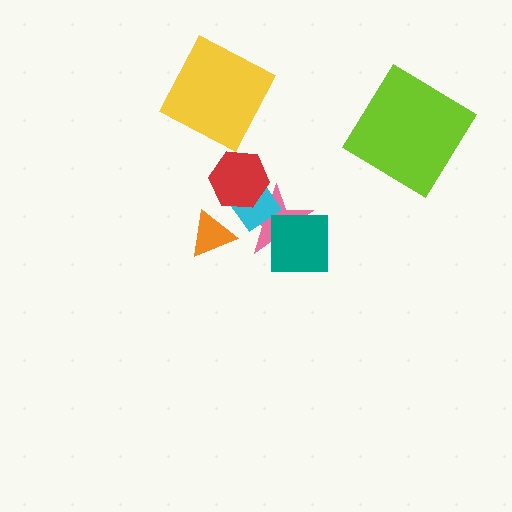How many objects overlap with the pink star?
3 objects overlap with the pink star.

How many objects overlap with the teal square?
1 object overlaps with the teal square.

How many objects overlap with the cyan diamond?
2 objects overlap with the cyan diamond.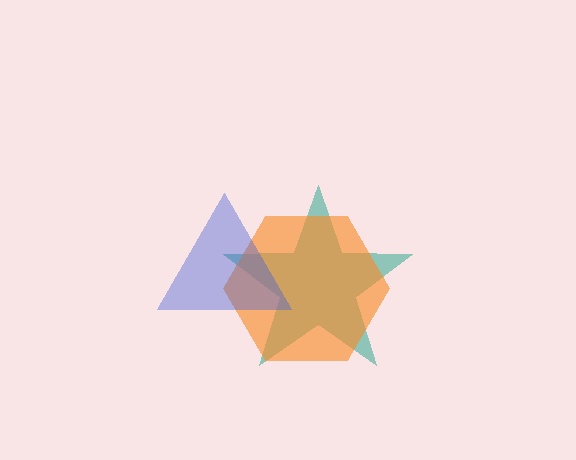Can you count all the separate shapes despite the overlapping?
Yes, there are 3 separate shapes.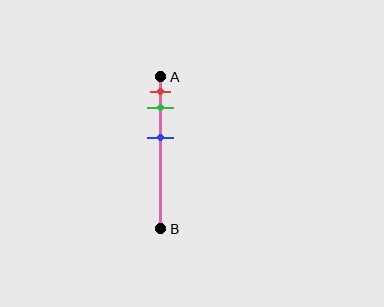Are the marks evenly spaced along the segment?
No, the marks are not evenly spaced.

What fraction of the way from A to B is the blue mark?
The blue mark is approximately 40% (0.4) of the way from A to B.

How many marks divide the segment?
There are 3 marks dividing the segment.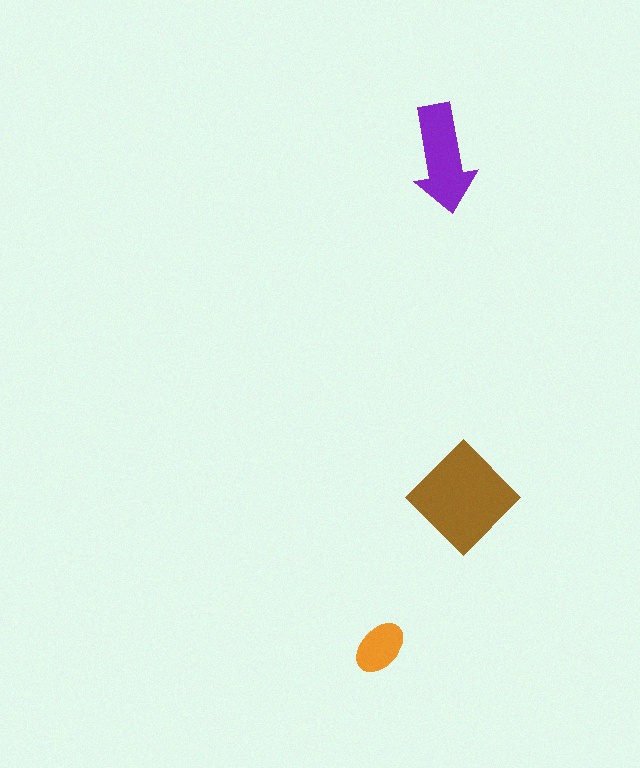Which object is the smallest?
The orange ellipse.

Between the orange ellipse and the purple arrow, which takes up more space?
The purple arrow.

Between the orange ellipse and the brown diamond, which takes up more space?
The brown diamond.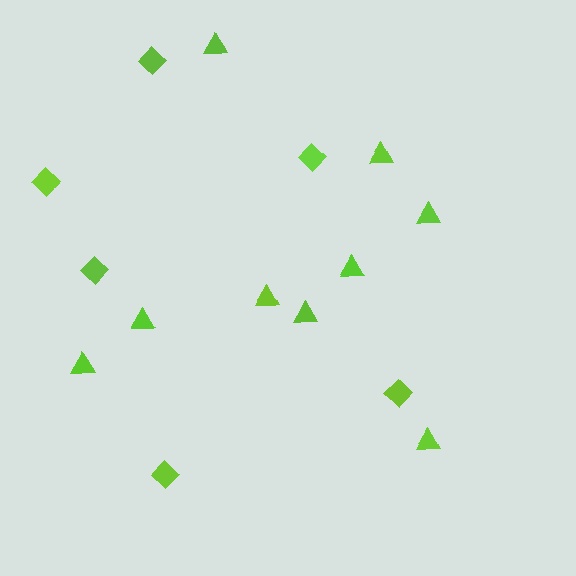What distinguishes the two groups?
There are 2 groups: one group of triangles (9) and one group of diamonds (6).